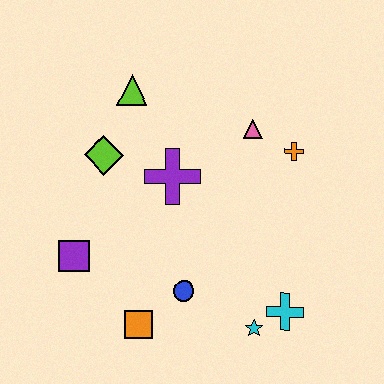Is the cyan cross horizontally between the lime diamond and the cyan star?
No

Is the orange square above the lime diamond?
No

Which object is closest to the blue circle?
The orange square is closest to the blue circle.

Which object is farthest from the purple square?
The orange cross is farthest from the purple square.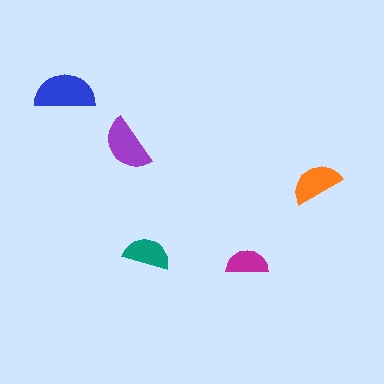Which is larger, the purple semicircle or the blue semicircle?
The blue one.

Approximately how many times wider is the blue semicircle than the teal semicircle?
About 1.5 times wider.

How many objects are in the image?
There are 5 objects in the image.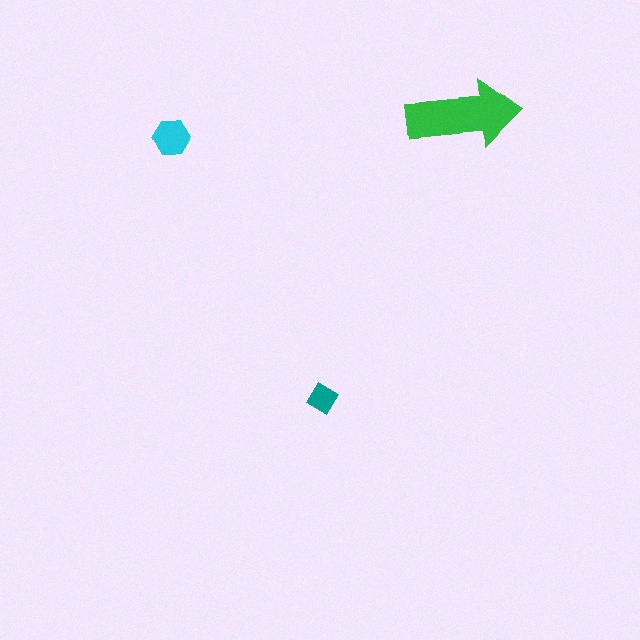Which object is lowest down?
The teal diamond is bottommost.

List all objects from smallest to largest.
The teal diamond, the cyan hexagon, the green arrow.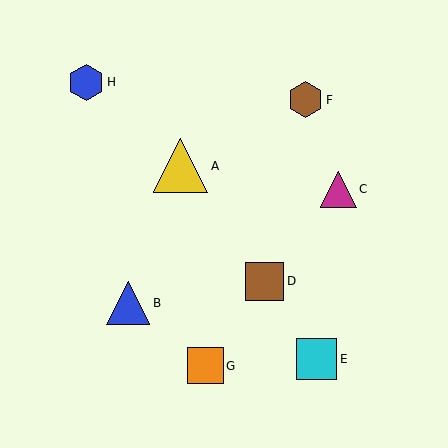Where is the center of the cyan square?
The center of the cyan square is at (317, 359).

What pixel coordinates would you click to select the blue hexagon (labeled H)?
Click at (86, 82) to select the blue hexagon H.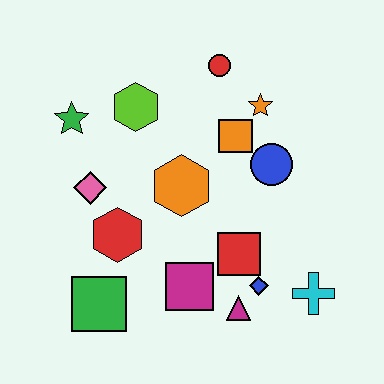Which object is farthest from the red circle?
The green square is farthest from the red circle.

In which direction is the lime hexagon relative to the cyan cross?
The lime hexagon is above the cyan cross.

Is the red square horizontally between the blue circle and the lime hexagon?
Yes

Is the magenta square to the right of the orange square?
No